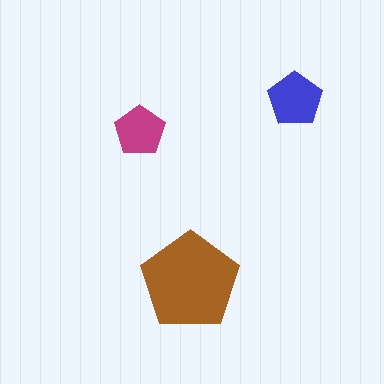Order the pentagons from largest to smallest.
the brown one, the blue one, the magenta one.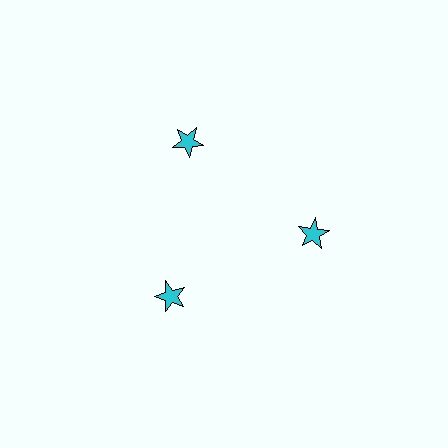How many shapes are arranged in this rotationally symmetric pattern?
There are 3 shapes, arranged in 3 groups of 1.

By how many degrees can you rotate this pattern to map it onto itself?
The pattern maps onto itself every 120 degrees of rotation.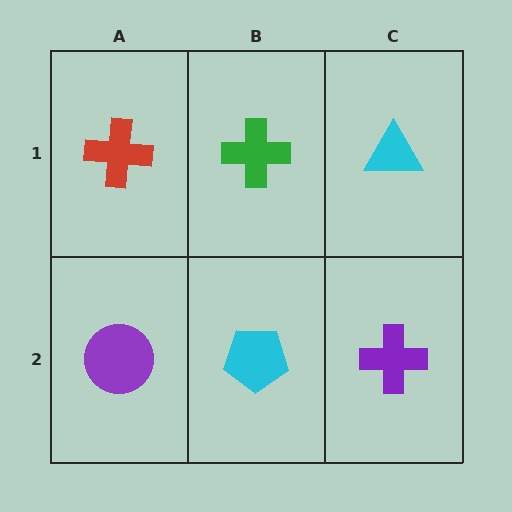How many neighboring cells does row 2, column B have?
3.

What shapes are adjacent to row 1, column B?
A cyan pentagon (row 2, column B), a red cross (row 1, column A), a cyan triangle (row 1, column C).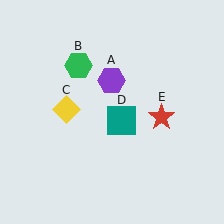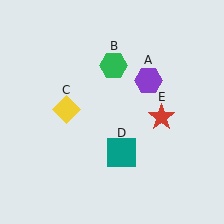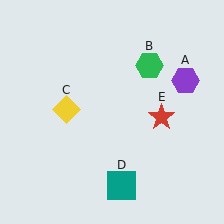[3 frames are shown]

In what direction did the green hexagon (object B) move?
The green hexagon (object B) moved right.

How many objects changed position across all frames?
3 objects changed position: purple hexagon (object A), green hexagon (object B), teal square (object D).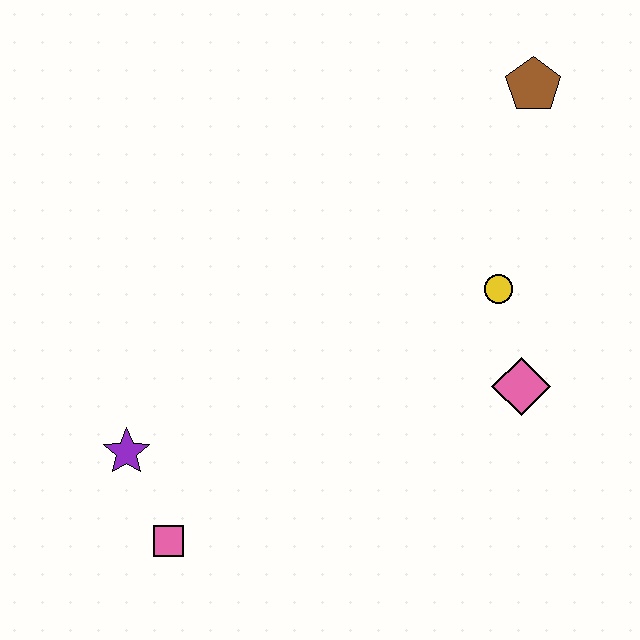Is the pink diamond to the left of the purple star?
No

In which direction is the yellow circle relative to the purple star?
The yellow circle is to the right of the purple star.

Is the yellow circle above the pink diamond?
Yes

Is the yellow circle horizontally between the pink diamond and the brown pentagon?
No